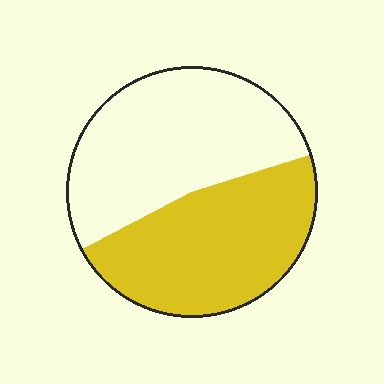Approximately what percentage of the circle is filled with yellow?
Approximately 45%.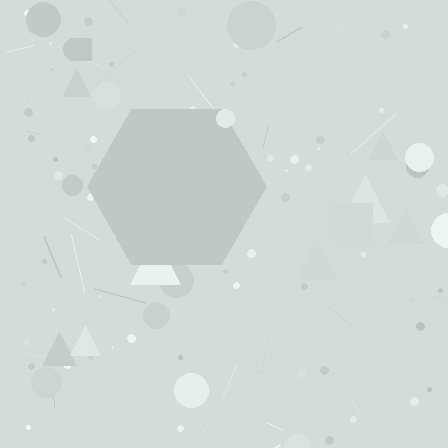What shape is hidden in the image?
A hexagon is hidden in the image.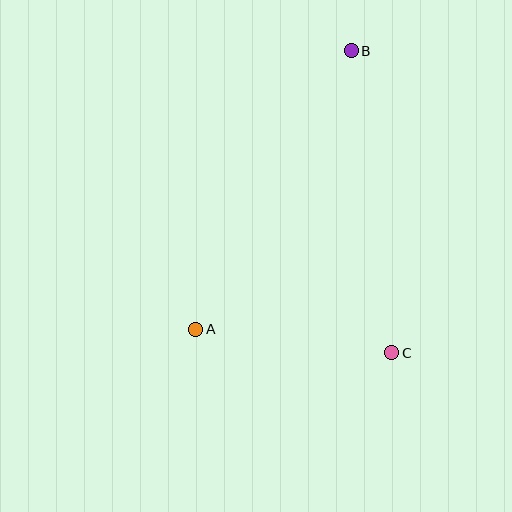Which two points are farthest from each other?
Points A and B are farthest from each other.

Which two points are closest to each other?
Points A and C are closest to each other.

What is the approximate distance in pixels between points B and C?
The distance between B and C is approximately 305 pixels.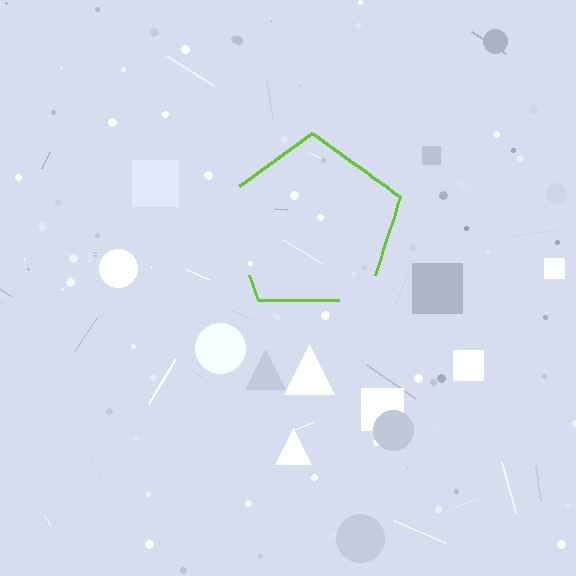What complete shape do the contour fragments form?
The contour fragments form a pentagon.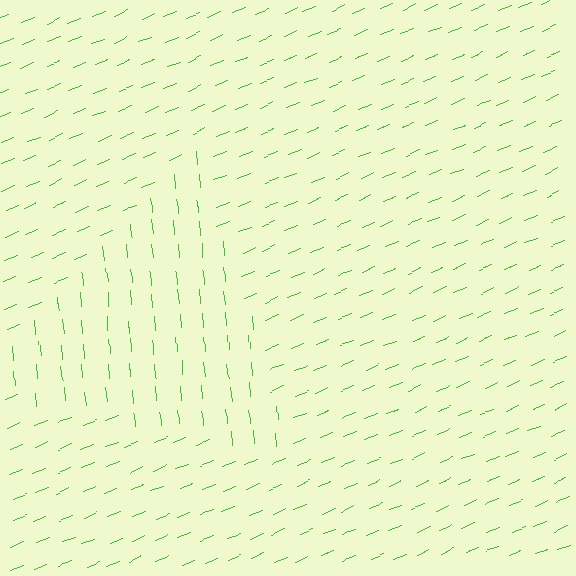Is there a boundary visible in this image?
Yes, there is a texture boundary formed by a change in line orientation.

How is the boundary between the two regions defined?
The boundary is defined purely by a change in line orientation (approximately 73 degrees difference). All lines are the same color and thickness.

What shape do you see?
I see a triangle.